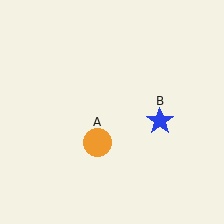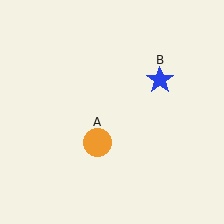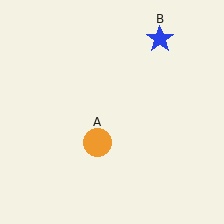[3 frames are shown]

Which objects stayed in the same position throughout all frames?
Orange circle (object A) remained stationary.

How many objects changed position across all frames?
1 object changed position: blue star (object B).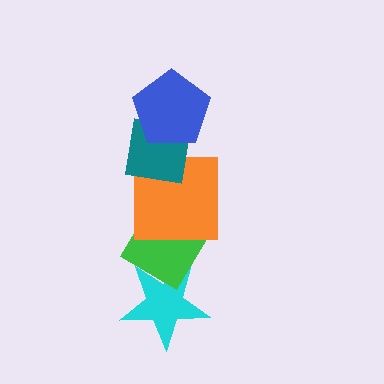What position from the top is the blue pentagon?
The blue pentagon is 1st from the top.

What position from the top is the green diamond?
The green diamond is 4th from the top.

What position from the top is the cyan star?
The cyan star is 5th from the top.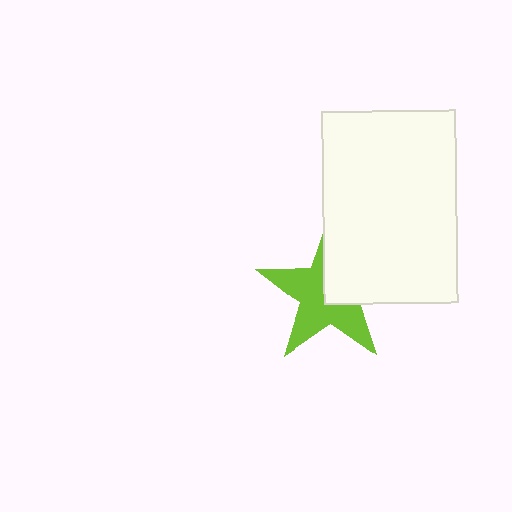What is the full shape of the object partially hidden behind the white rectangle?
The partially hidden object is a lime star.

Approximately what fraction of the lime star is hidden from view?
Roughly 39% of the lime star is hidden behind the white rectangle.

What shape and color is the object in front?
The object in front is a white rectangle.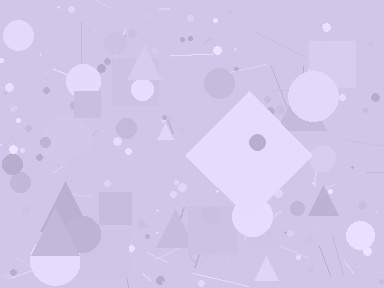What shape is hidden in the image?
A diamond is hidden in the image.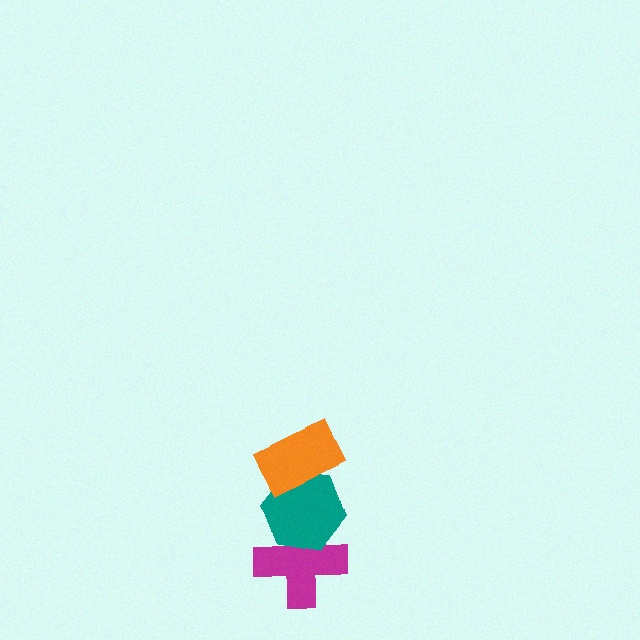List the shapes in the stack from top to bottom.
From top to bottom: the orange rectangle, the teal hexagon, the magenta cross.